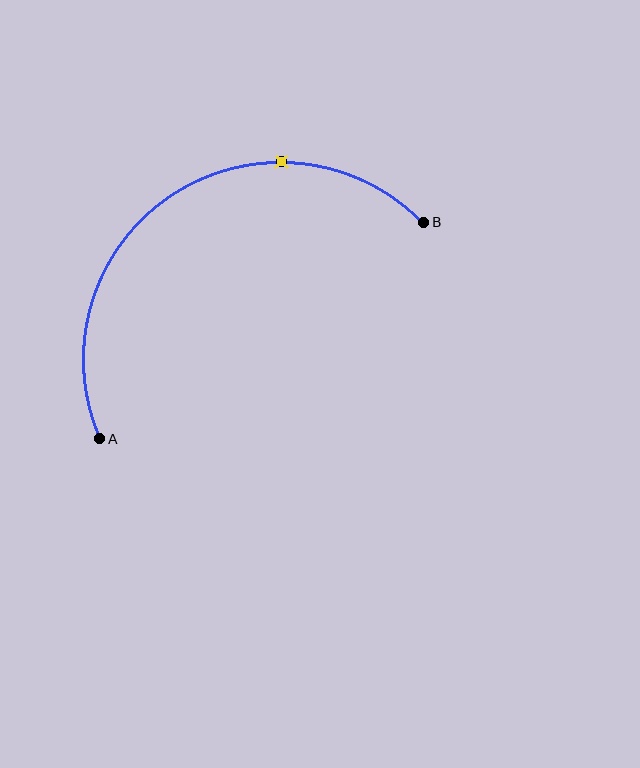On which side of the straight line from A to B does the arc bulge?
The arc bulges above and to the left of the straight line connecting A and B.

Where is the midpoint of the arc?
The arc midpoint is the point on the curve farthest from the straight line joining A and B. It sits above and to the left of that line.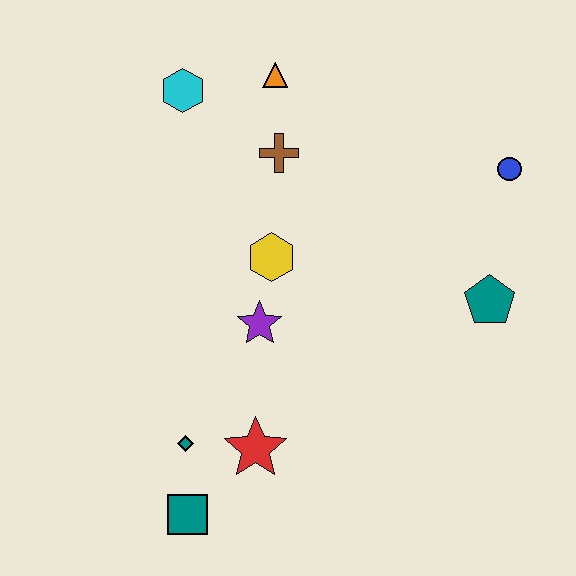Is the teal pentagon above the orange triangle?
No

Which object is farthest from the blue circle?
The teal square is farthest from the blue circle.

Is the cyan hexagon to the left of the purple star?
Yes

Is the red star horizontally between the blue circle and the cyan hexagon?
Yes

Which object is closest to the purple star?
The yellow hexagon is closest to the purple star.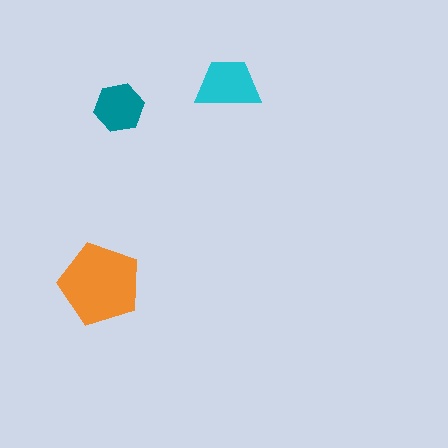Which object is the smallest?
The teal hexagon.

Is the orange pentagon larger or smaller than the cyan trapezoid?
Larger.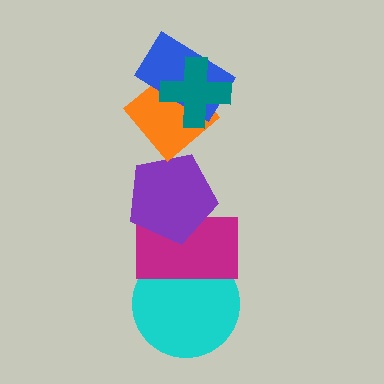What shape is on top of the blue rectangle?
The teal cross is on top of the blue rectangle.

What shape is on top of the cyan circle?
The magenta rectangle is on top of the cyan circle.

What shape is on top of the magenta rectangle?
The purple pentagon is on top of the magenta rectangle.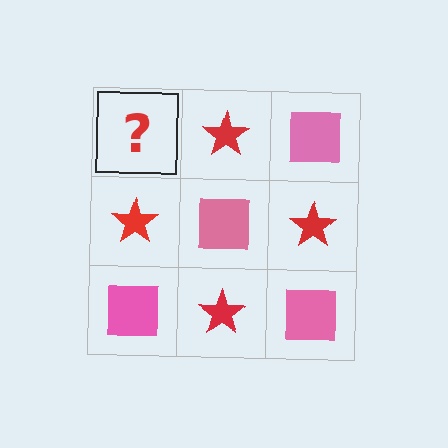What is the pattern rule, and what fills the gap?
The rule is that it alternates pink square and red star in a checkerboard pattern. The gap should be filled with a pink square.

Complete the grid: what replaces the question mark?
The question mark should be replaced with a pink square.